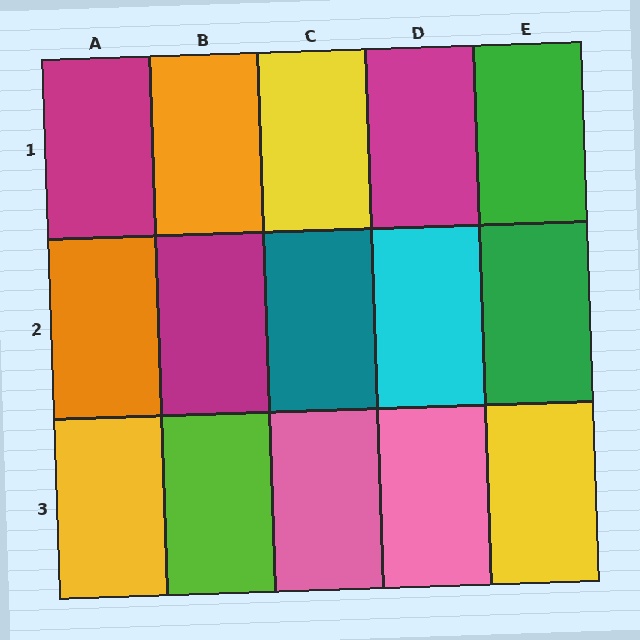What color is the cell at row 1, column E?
Green.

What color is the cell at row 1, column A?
Magenta.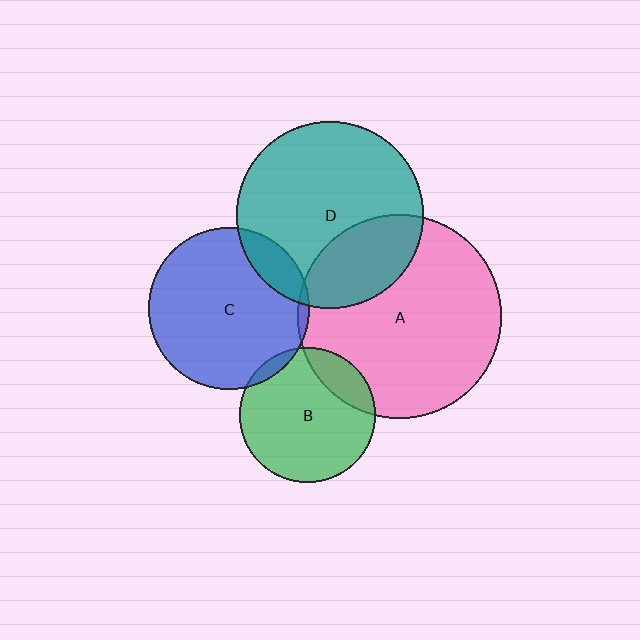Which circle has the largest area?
Circle A (pink).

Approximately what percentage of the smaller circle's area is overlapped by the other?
Approximately 5%.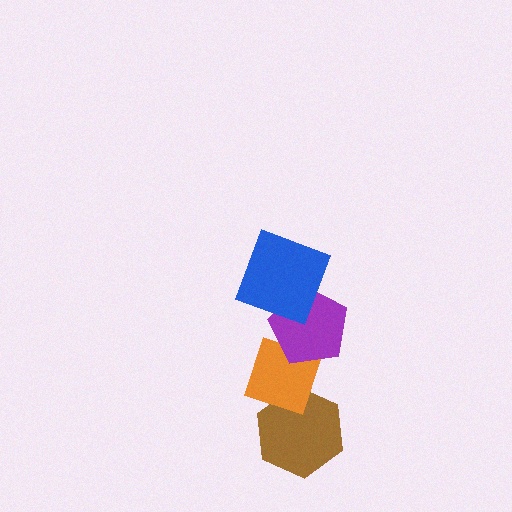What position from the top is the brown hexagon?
The brown hexagon is 4th from the top.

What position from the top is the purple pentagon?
The purple pentagon is 2nd from the top.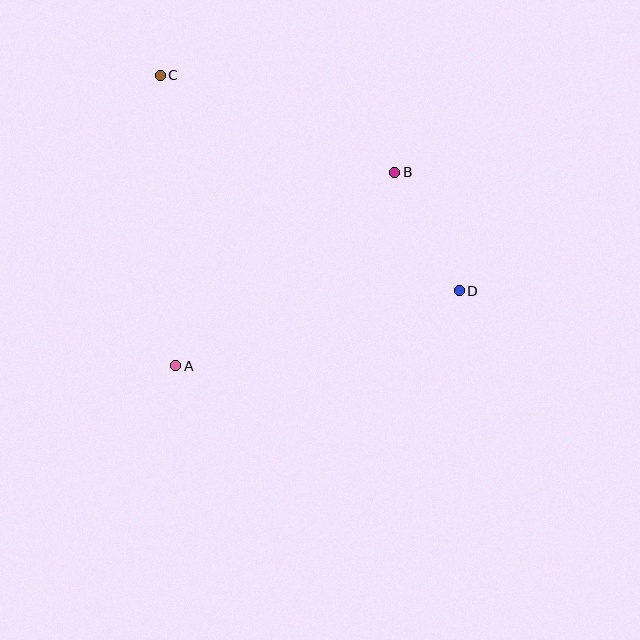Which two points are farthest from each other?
Points C and D are farthest from each other.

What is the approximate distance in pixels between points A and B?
The distance between A and B is approximately 292 pixels.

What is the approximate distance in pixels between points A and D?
The distance between A and D is approximately 293 pixels.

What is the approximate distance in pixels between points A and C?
The distance between A and C is approximately 291 pixels.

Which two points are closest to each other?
Points B and D are closest to each other.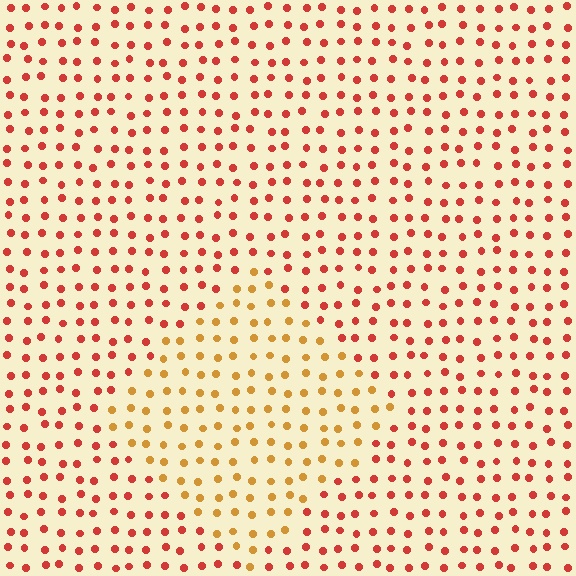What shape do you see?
I see a diamond.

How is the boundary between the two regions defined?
The boundary is defined purely by a slight shift in hue (about 35 degrees). Spacing, size, and orientation are identical on both sides.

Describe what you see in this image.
The image is filled with small red elements in a uniform arrangement. A diamond-shaped region is visible where the elements are tinted to a slightly different hue, forming a subtle color boundary.